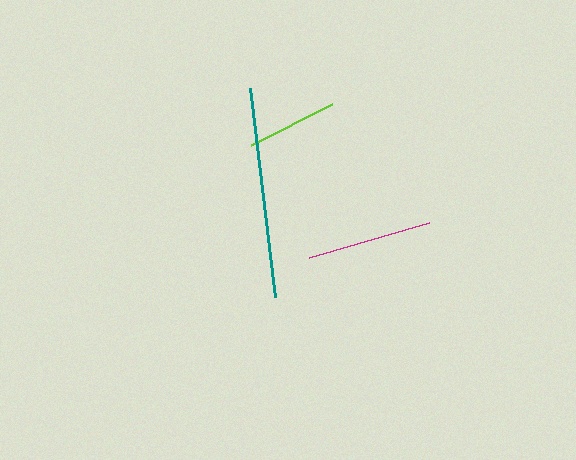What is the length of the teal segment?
The teal segment is approximately 210 pixels long.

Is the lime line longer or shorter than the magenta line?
The magenta line is longer than the lime line.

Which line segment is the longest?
The teal line is the longest at approximately 210 pixels.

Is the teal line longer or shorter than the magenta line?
The teal line is longer than the magenta line.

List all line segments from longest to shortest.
From longest to shortest: teal, magenta, lime.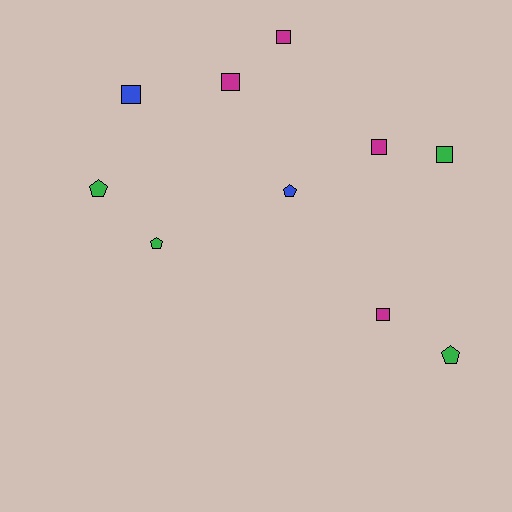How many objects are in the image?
There are 10 objects.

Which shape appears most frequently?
Square, with 6 objects.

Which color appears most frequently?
Magenta, with 4 objects.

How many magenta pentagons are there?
There are no magenta pentagons.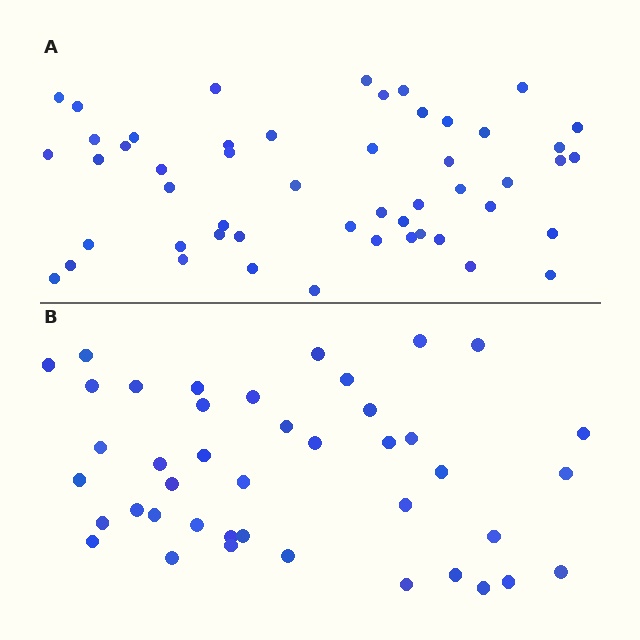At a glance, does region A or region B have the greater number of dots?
Region A (the top region) has more dots.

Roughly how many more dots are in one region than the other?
Region A has roughly 8 or so more dots than region B.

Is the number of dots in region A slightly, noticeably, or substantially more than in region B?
Region A has only slightly more — the two regions are fairly close. The ratio is roughly 1.2 to 1.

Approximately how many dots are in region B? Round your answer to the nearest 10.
About 40 dots. (The exact count is 42, which rounds to 40.)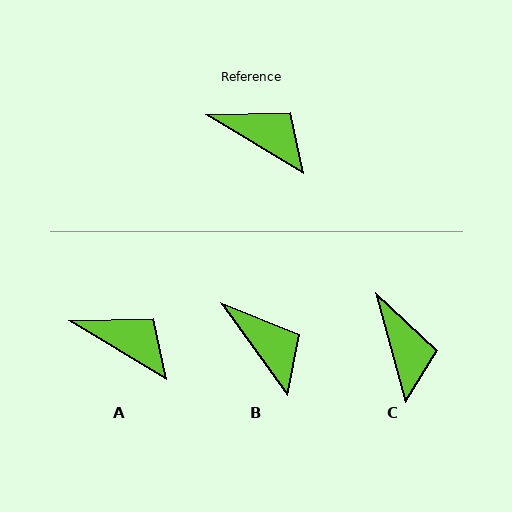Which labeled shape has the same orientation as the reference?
A.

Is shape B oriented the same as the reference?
No, it is off by about 23 degrees.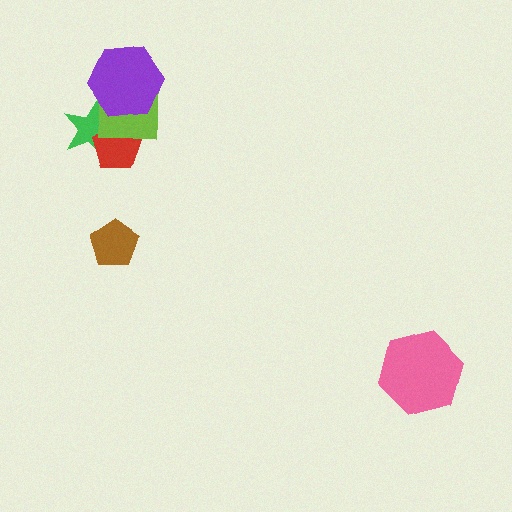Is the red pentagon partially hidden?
Yes, it is partially covered by another shape.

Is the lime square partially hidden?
Yes, it is partially covered by another shape.